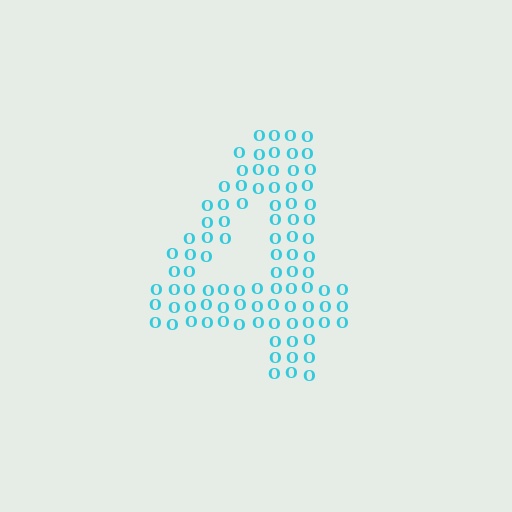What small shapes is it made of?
It is made of small letter O's.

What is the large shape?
The large shape is the digit 4.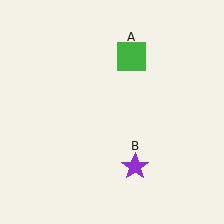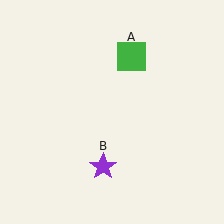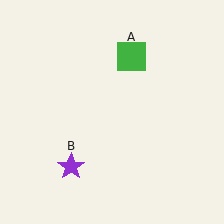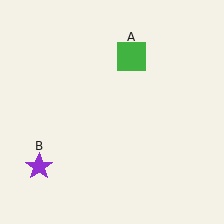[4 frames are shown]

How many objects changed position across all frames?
1 object changed position: purple star (object B).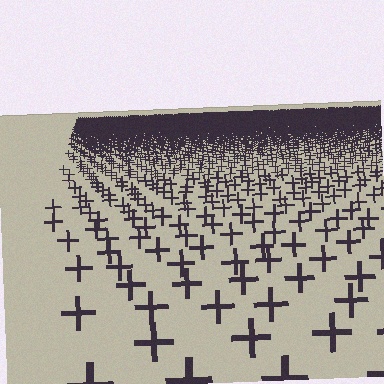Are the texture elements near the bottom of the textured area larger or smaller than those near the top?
Larger. Near the bottom, elements are closer to the viewer and appear at a bigger on-screen size.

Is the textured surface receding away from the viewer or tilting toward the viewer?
The surface is receding away from the viewer. Texture elements get smaller and denser toward the top.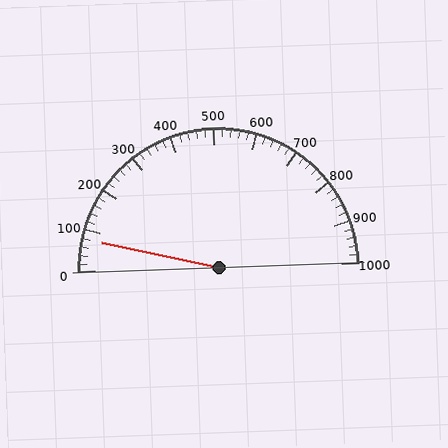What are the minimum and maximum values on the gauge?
The gauge ranges from 0 to 1000.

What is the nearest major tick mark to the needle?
The nearest major tick mark is 100.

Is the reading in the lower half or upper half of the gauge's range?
The reading is in the lower half of the range (0 to 1000).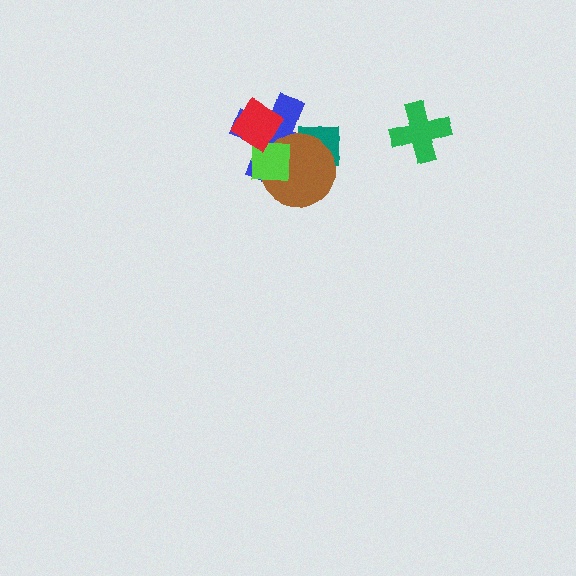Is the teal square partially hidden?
Yes, it is partially covered by another shape.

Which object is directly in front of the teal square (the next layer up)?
The blue cross is directly in front of the teal square.